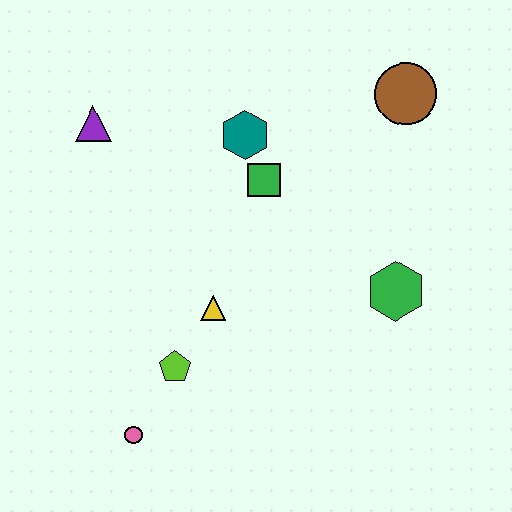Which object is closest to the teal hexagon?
The green square is closest to the teal hexagon.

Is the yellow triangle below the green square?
Yes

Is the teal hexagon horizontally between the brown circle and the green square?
No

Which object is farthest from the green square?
The pink circle is farthest from the green square.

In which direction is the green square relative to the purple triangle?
The green square is to the right of the purple triangle.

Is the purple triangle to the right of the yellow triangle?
No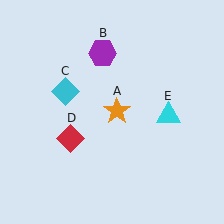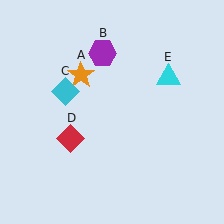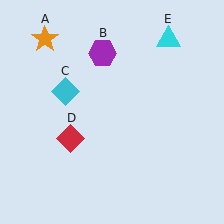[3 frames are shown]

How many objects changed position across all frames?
2 objects changed position: orange star (object A), cyan triangle (object E).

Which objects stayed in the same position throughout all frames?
Purple hexagon (object B) and cyan diamond (object C) and red diamond (object D) remained stationary.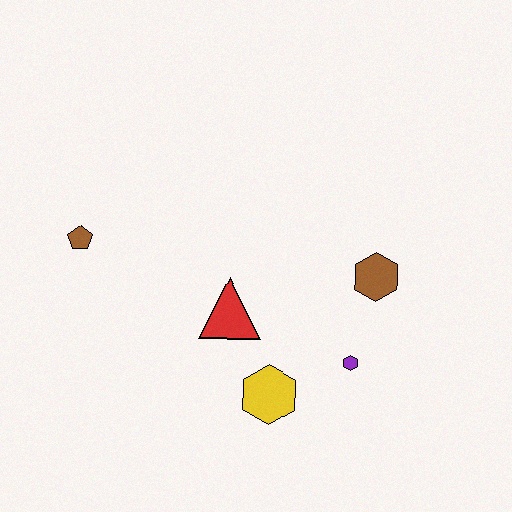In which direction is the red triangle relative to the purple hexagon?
The red triangle is to the left of the purple hexagon.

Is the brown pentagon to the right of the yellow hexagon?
No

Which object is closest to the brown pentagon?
The red triangle is closest to the brown pentagon.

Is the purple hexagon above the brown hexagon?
No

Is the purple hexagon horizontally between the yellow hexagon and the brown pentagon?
No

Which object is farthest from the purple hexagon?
The brown pentagon is farthest from the purple hexagon.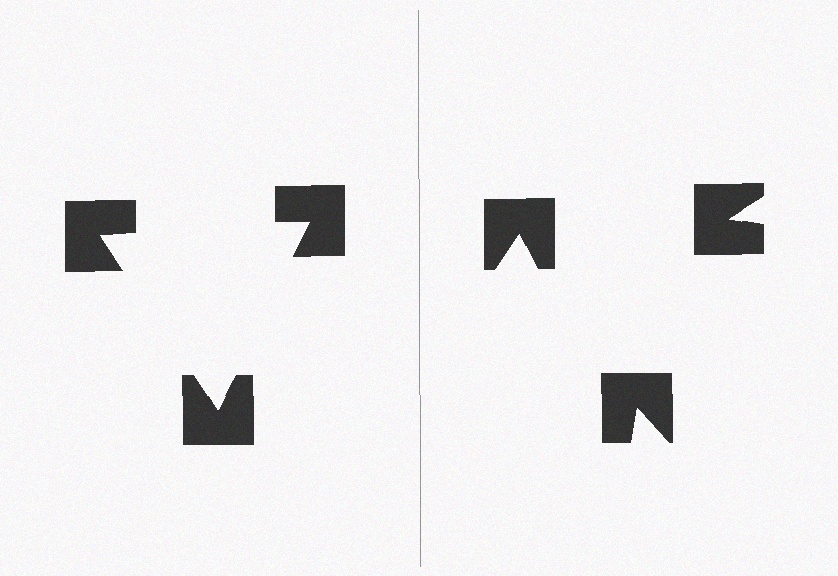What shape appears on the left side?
An illusory triangle.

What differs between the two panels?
The notched squares are positioned identically on both sides; only the wedge orientations differ. On the left they align to a triangle; on the right they are misaligned.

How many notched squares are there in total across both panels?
6 — 3 on each side.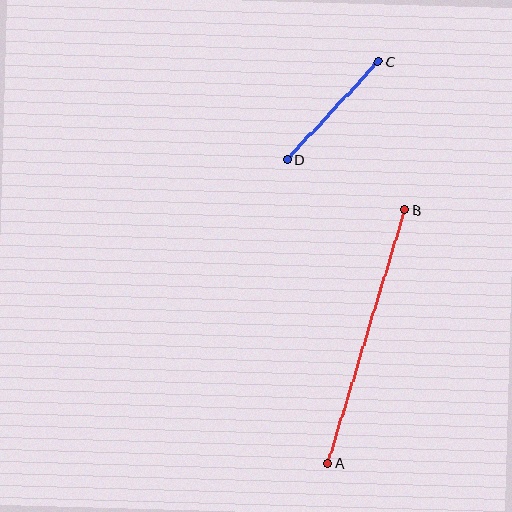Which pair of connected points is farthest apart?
Points A and B are farthest apart.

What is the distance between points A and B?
The distance is approximately 265 pixels.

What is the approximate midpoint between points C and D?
The midpoint is at approximately (333, 110) pixels.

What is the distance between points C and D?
The distance is approximately 134 pixels.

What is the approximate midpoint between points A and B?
The midpoint is at approximately (367, 336) pixels.